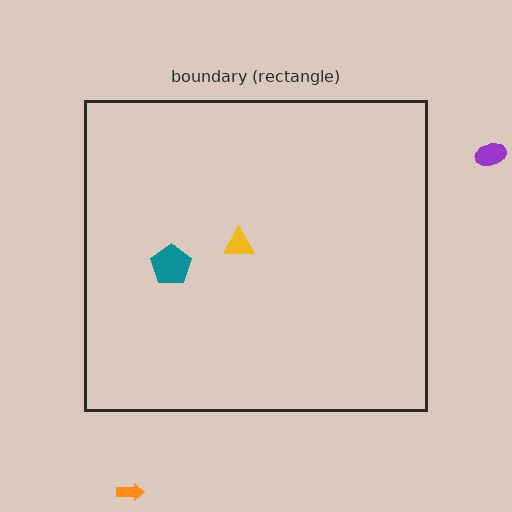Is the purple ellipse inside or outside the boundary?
Outside.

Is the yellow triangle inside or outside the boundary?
Inside.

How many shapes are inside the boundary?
2 inside, 2 outside.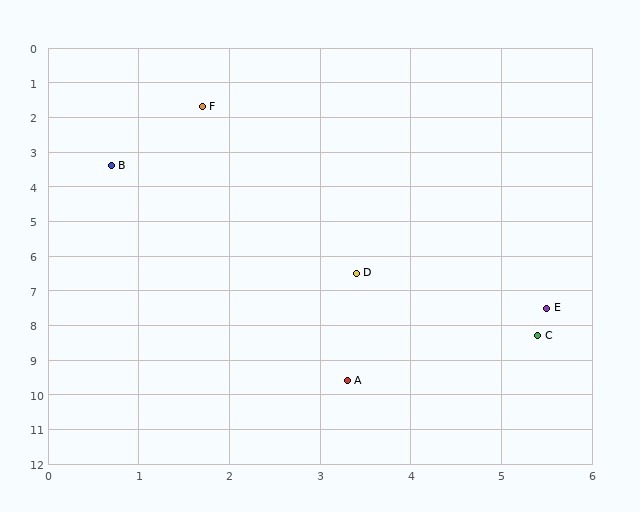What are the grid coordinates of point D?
Point D is at approximately (3.4, 6.5).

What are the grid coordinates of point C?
Point C is at approximately (5.4, 8.3).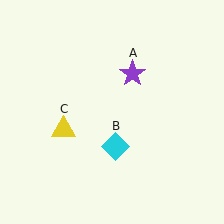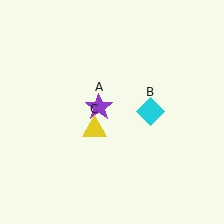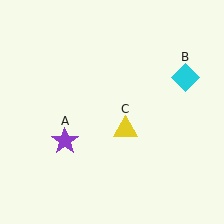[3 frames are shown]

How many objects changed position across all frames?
3 objects changed position: purple star (object A), cyan diamond (object B), yellow triangle (object C).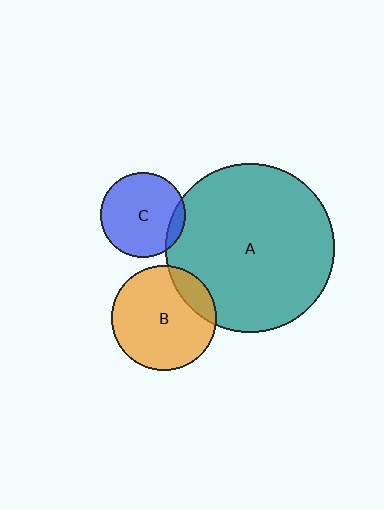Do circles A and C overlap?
Yes.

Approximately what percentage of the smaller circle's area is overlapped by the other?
Approximately 10%.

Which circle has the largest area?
Circle A (teal).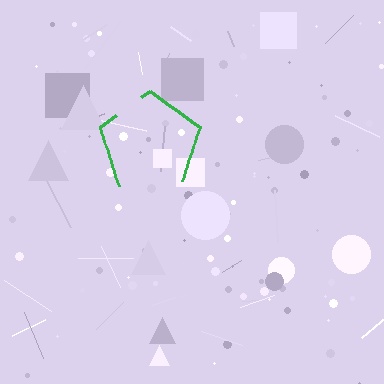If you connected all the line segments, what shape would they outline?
They would outline a pentagon.